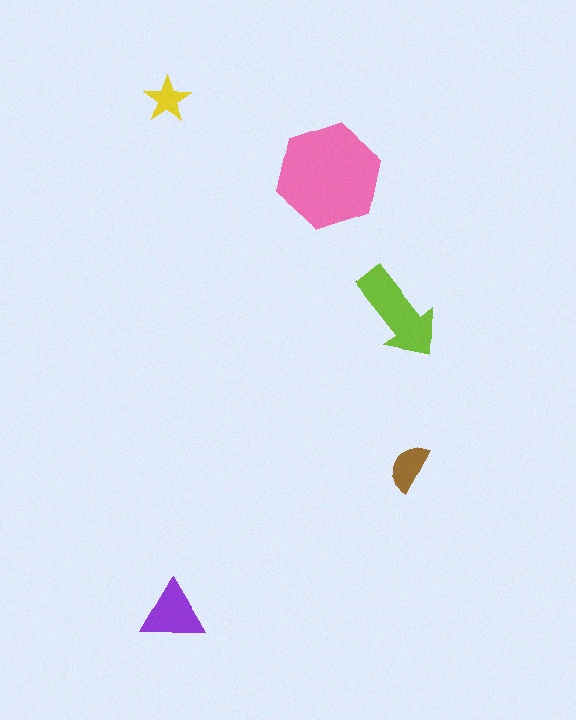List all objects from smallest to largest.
The yellow star, the brown semicircle, the purple triangle, the lime arrow, the pink hexagon.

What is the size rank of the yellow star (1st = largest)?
5th.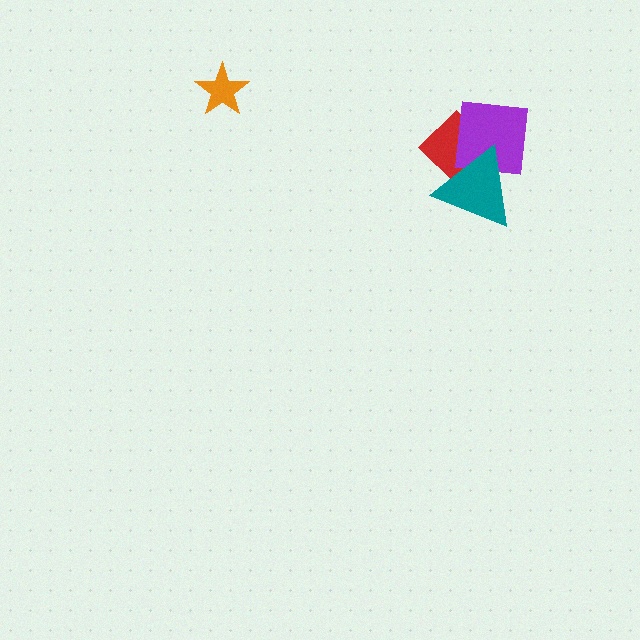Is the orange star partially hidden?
No, no other shape covers it.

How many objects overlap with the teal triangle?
2 objects overlap with the teal triangle.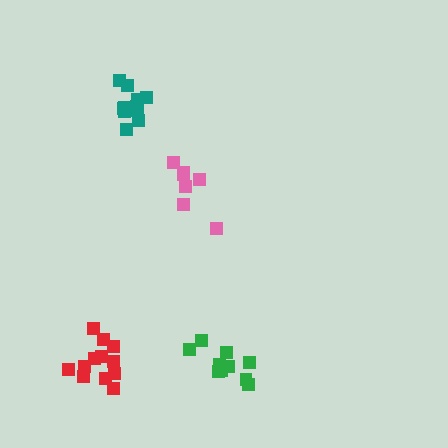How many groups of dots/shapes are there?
There are 4 groups.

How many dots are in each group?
Group 1: 7 dots, Group 2: 10 dots, Group 3: 11 dots, Group 4: 12 dots (40 total).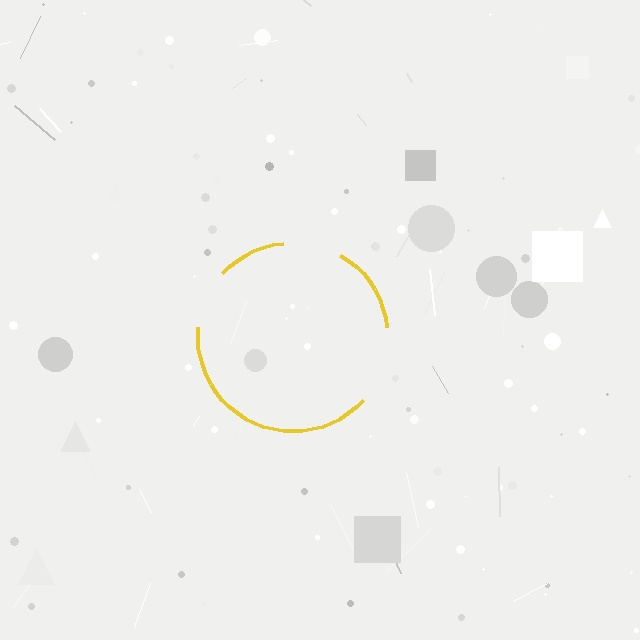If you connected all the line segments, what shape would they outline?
They would outline a circle.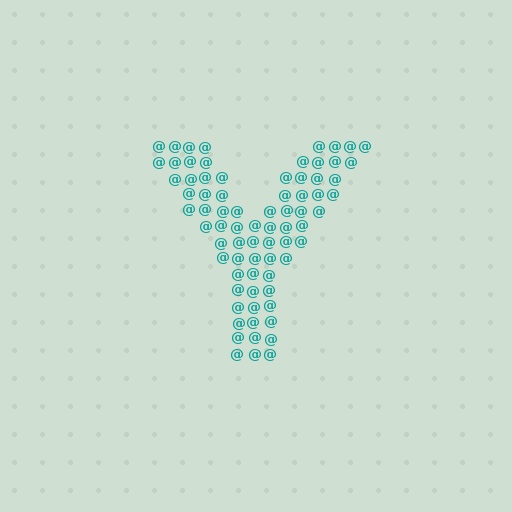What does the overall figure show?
The overall figure shows the letter Y.